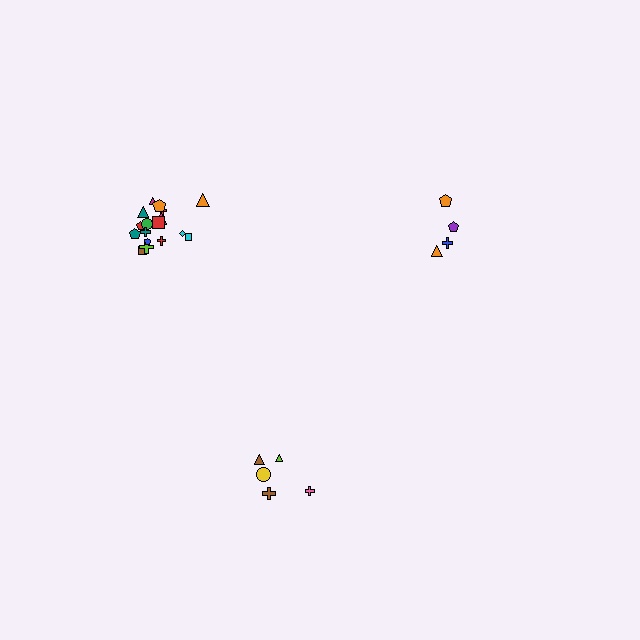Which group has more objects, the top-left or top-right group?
The top-left group.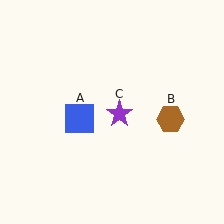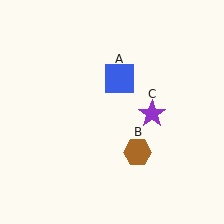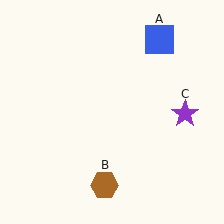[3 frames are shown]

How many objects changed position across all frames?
3 objects changed position: blue square (object A), brown hexagon (object B), purple star (object C).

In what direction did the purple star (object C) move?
The purple star (object C) moved right.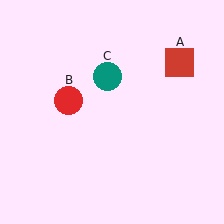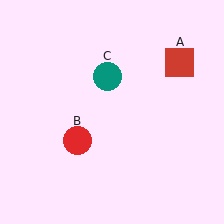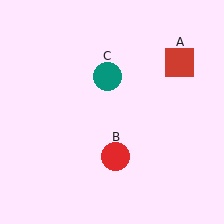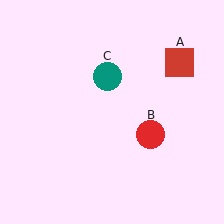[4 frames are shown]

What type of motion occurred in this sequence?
The red circle (object B) rotated counterclockwise around the center of the scene.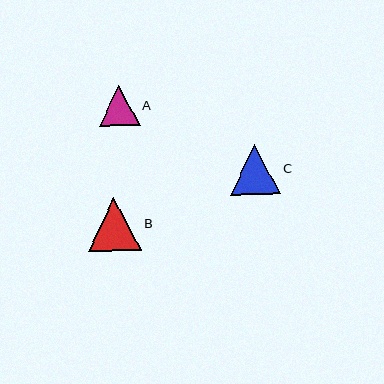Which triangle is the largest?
Triangle B is the largest with a size of approximately 53 pixels.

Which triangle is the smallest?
Triangle A is the smallest with a size of approximately 41 pixels.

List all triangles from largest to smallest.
From largest to smallest: B, C, A.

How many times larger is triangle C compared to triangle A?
Triangle C is approximately 1.2 times the size of triangle A.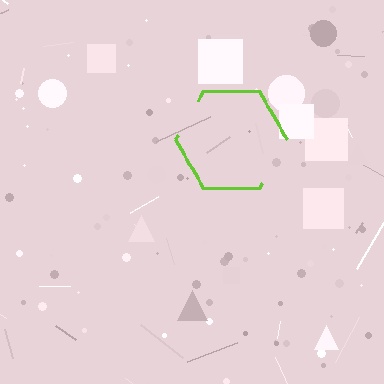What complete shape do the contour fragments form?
The contour fragments form a hexagon.